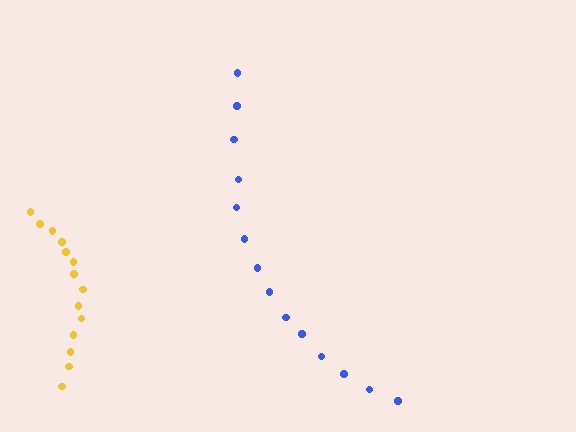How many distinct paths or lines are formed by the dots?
There are 2 distinct paths.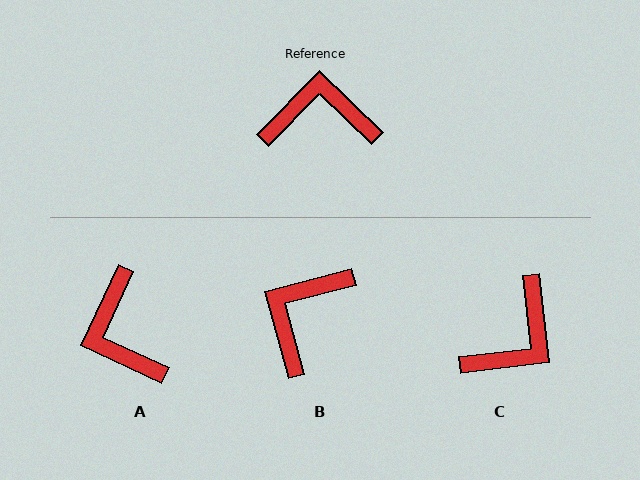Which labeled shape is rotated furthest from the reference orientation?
C, about 129 degrees away.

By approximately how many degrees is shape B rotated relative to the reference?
Approximately 59 degrees counter-clockwise.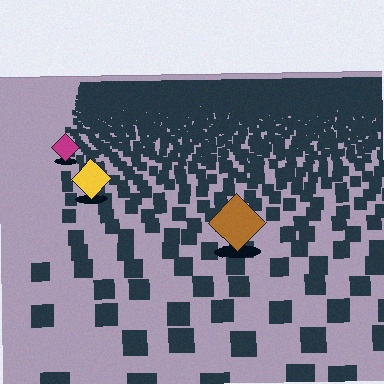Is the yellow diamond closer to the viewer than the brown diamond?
No. The brown diamond is closer — you can tell from the texture gradient: the ground texture is coarser near it.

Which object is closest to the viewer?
The brown diamond is closest. The texture marks near it are larger and more spread out.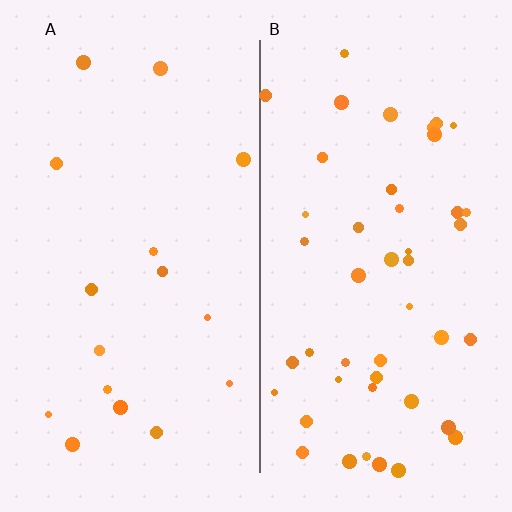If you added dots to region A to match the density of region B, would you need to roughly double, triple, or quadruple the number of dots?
Approximately triple.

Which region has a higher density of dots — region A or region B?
B (the right).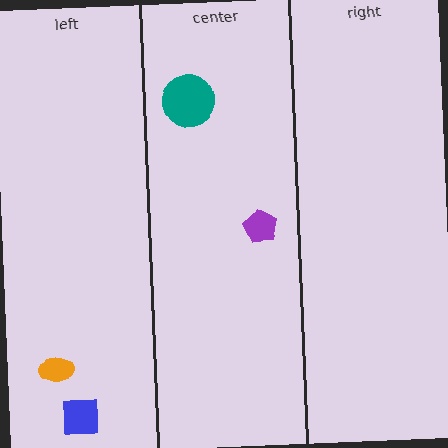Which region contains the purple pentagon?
The center region.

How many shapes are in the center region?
2.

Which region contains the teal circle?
The center region.